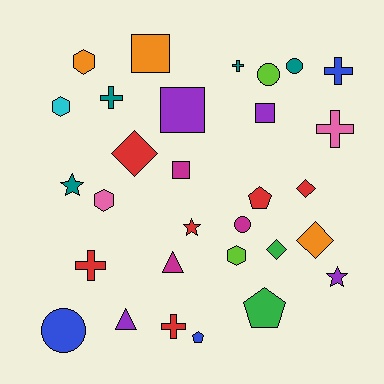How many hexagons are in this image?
There are 4 hexagons.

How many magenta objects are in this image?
There are 3 magenta objects.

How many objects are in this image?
There are 30 objects.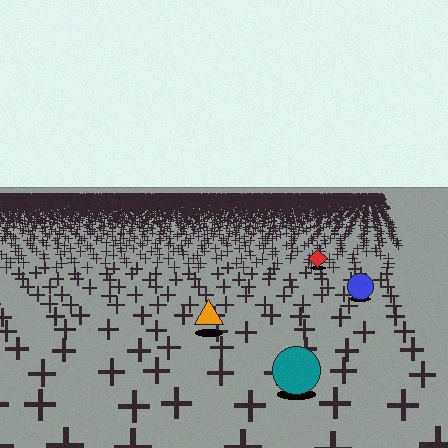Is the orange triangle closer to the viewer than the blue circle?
Yes. The orange triangle is closer — you can tell from the texture gradient: the ground texture is coarser near it.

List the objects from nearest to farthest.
From nearest to farthest: the teal circle, the orange triangle, the blue circle, the red diamond.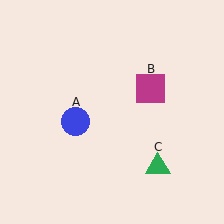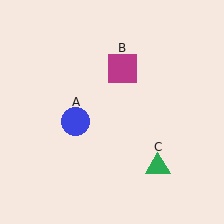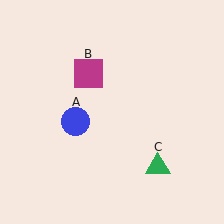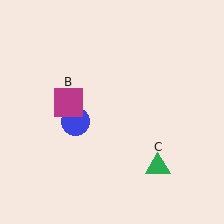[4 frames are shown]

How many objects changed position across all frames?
1 object changed position: magenta square (object B).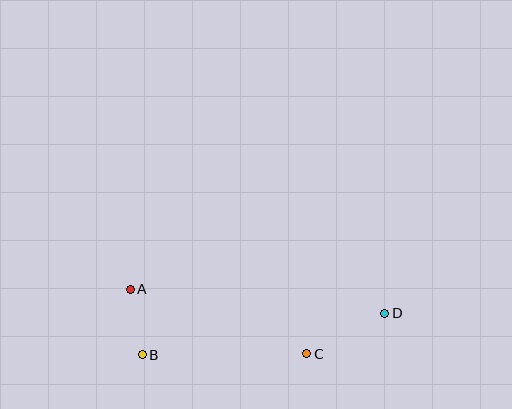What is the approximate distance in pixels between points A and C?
The distance between A and C is approximately 188 pixels.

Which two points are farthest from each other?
Points A and D are farthest from each other.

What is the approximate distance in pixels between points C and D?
The distance between C and D is approximately 88 pixels.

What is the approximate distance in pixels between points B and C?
The distance between B and C is approximately 164 pixels.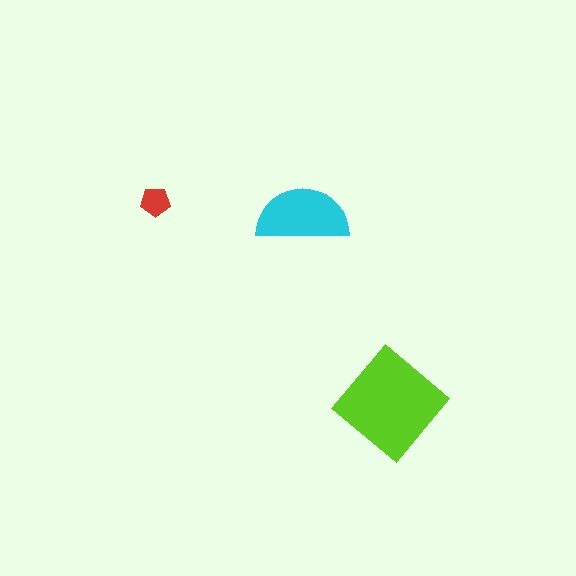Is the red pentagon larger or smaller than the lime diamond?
Smaller.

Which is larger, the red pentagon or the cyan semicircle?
The cyan semicircle.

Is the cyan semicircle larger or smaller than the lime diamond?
Smaller.